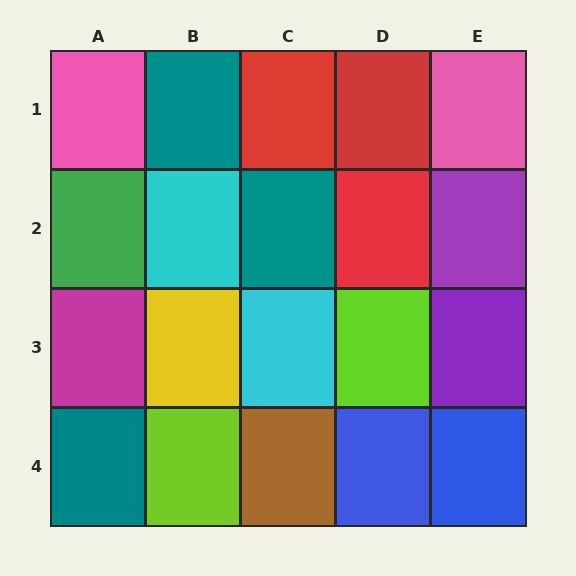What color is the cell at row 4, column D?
Blue.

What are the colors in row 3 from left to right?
Magenta, yellow, cyan, lime, purple.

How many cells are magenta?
1 cell is magenta.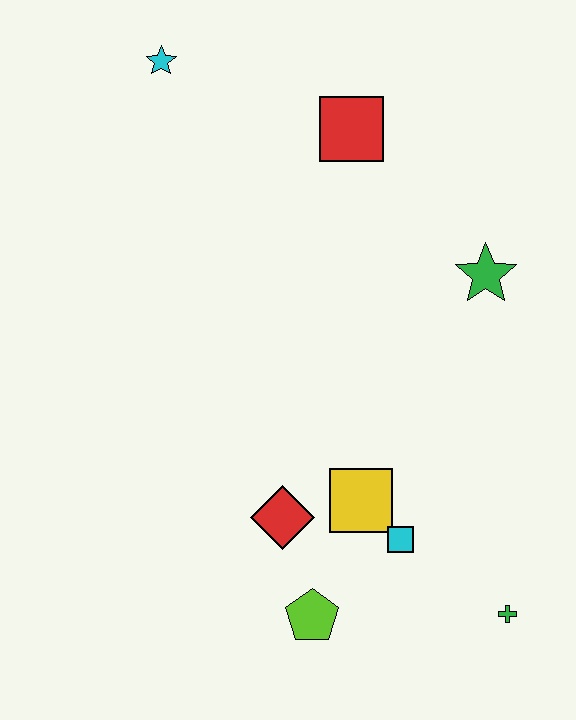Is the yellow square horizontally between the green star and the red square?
Yes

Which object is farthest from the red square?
The green cross is farthest from the red square.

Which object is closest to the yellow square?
The cyan square is closest to the yellow square.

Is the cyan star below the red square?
No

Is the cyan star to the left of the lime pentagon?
Yes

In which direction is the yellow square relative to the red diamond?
The yellow square is to the right of the red diamond.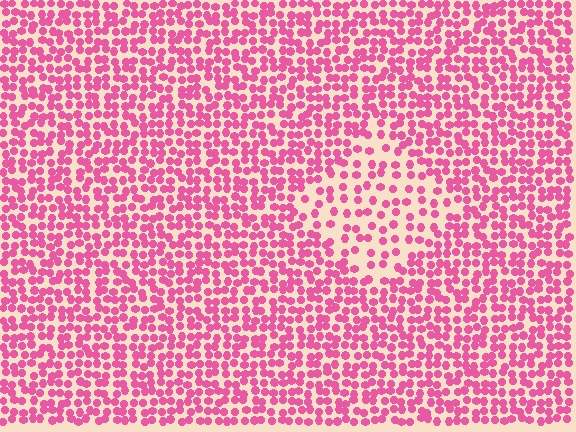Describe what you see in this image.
The image contains small pink elements arranged at two different densities. A diamond-shaped region is visible where the elements are less densely packed than the surrounding area.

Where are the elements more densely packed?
The elements are more densely packed outside the diamond boundary.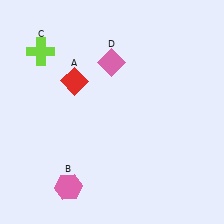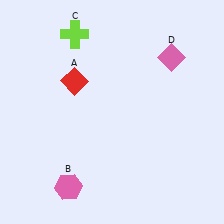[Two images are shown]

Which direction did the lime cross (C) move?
The lime cross (C) moved right.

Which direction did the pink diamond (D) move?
The pink diamond (D) moved right.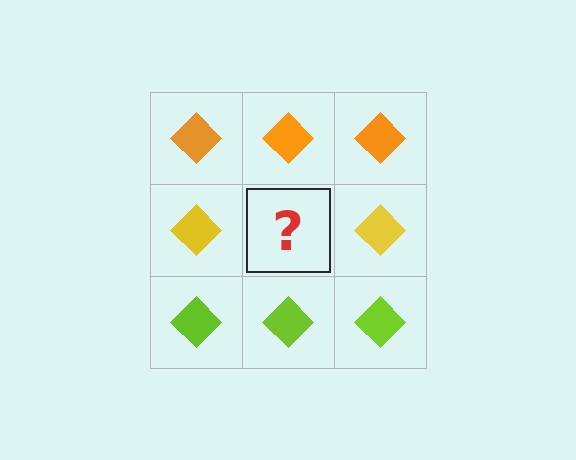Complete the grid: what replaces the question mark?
The question mark should be replaced with a yellow diamond.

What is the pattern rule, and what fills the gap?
The rule is that each row has a consistent color. The gap should be filled with a yellow diamond.